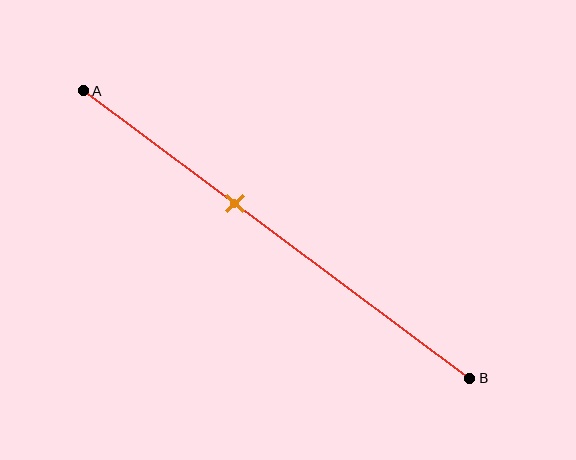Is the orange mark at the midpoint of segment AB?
No, the mark is at about 40% from A, not at the 50% midpoint.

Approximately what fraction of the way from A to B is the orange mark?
The orange mark is approximately 40% of the way from A to B.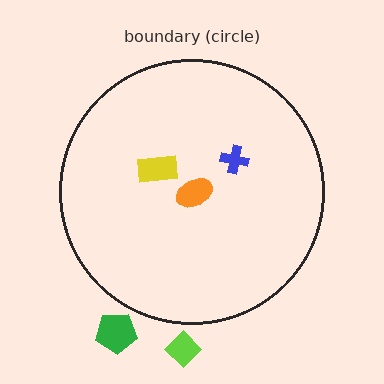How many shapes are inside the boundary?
3 inside, 2 outside.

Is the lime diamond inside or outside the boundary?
Outside.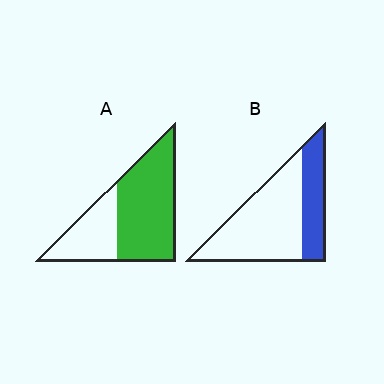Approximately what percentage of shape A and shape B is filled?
A is approximately 65% and B is approximately 30%.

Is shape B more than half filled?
No.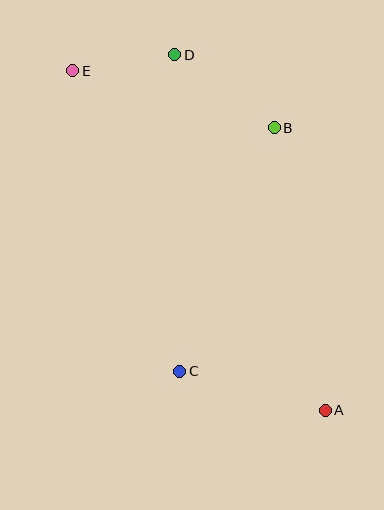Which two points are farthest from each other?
Points A and E are farthest from each other.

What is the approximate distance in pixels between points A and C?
The distance between A and C is approximately 150 pixels.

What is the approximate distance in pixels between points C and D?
The distance between C and D is approximately 316 pixels.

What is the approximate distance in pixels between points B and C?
The distance between B and C is approximately 261 pixels.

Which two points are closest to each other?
Points D and E are closest to each other.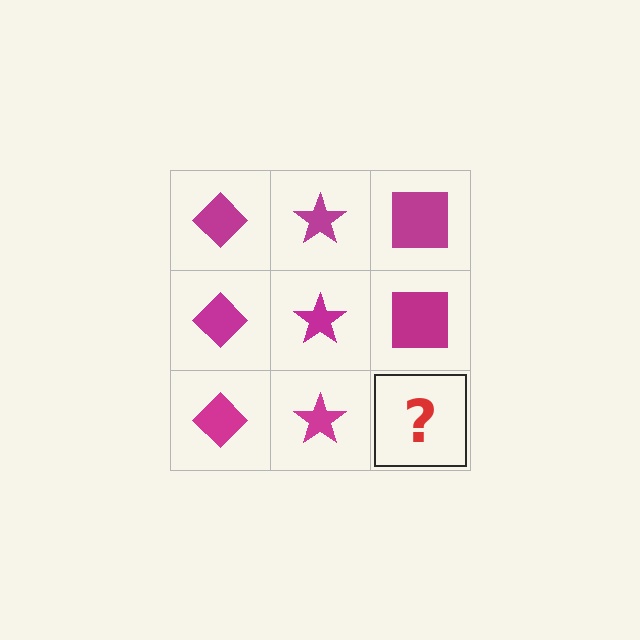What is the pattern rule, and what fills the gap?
The rule is that each column has a consistent shape. The gap should be filled with a magenta square.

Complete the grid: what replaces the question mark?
The question mark should be replaced with a magenta square.